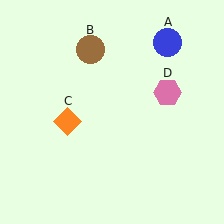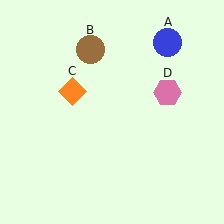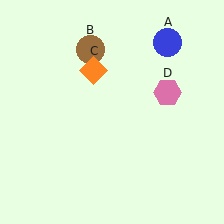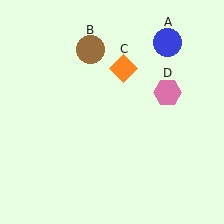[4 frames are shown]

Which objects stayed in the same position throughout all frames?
Blue circle (object A) and brown circle (object B) and pink hexagon (object D) remained stationary.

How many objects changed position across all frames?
1 object changed position: orange diamond (object C).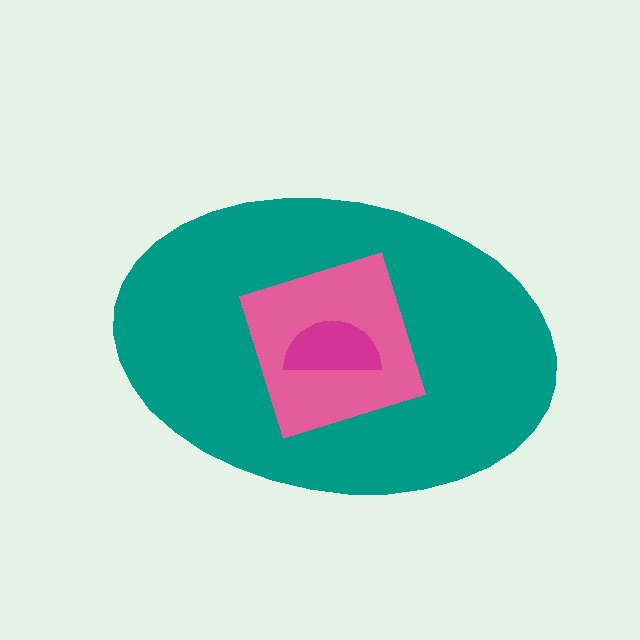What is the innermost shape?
The magenta semicircle.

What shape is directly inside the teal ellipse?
The pink square.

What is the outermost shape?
The teal ellipse.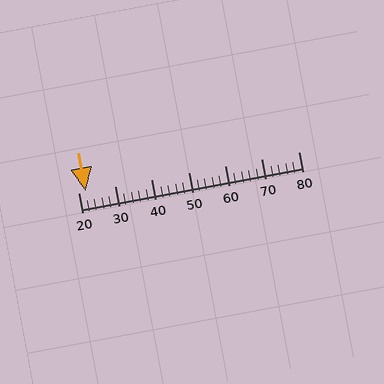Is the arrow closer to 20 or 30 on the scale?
The arrow is closer to 20.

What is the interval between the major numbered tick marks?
The major tick marks are spaced 10 units apart.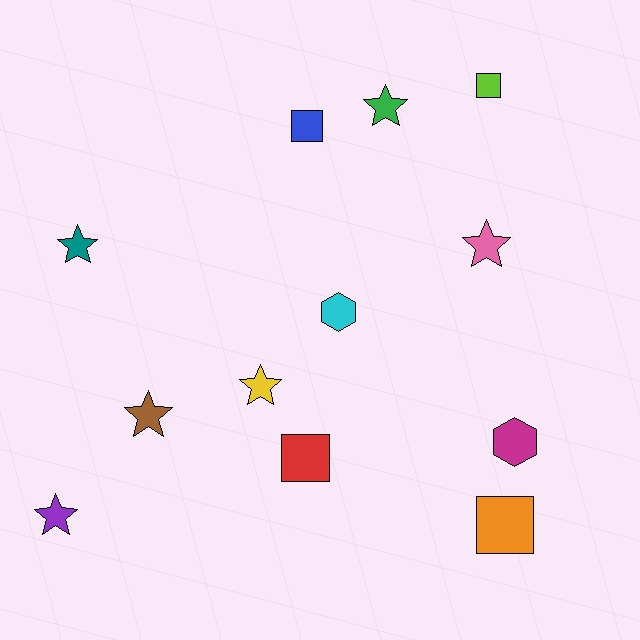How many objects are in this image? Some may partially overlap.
There are 12 objects.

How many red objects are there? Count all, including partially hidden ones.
There is 1 red object.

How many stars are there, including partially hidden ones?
There are 6 stars.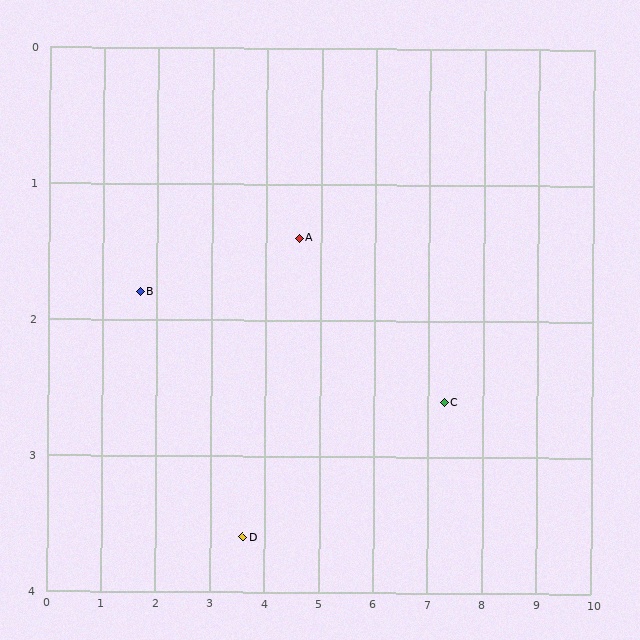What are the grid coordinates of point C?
Point C is at approximately (7.3, 2.6).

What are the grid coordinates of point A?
Point A is at approximately (4.6, 1.4).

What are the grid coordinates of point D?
Point D is at approximately (3.6, 3.6).